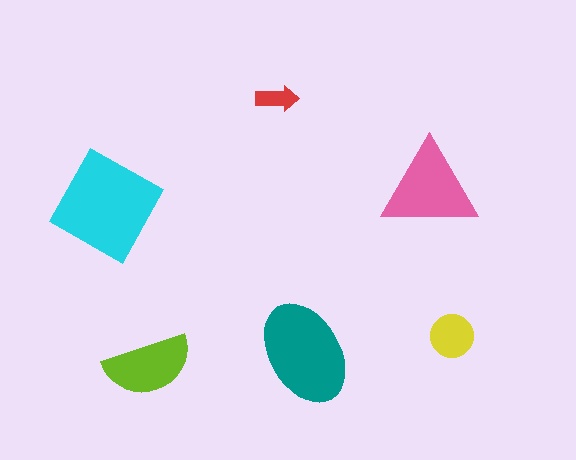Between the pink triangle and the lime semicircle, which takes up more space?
The pink triangle.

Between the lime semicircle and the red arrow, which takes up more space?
The lime semicircle.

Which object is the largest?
The cyan square.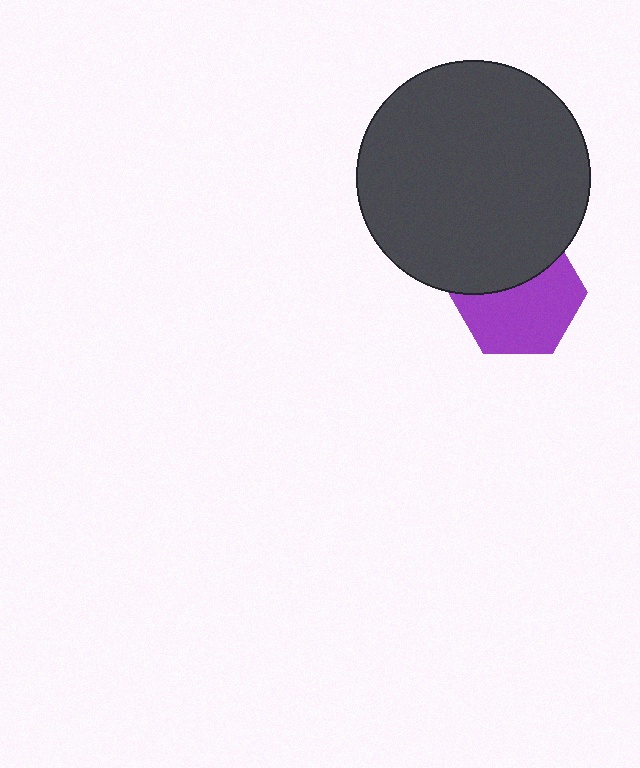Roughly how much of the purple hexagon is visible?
About half of it is visible (roughly 61%).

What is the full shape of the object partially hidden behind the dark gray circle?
The partially hidden object is a purple hexagon.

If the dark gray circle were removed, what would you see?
You would see the complete purple hexagon.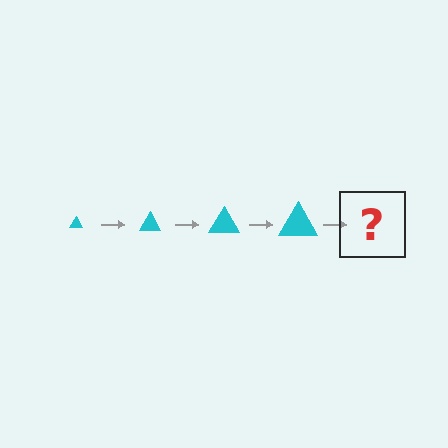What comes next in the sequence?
The next element should be a cyan triangle, larger than the previous one.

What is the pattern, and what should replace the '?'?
The pattern is that the triangle gets progressively larger each step. The '?' should be a cyan triangle, larger than the previous one.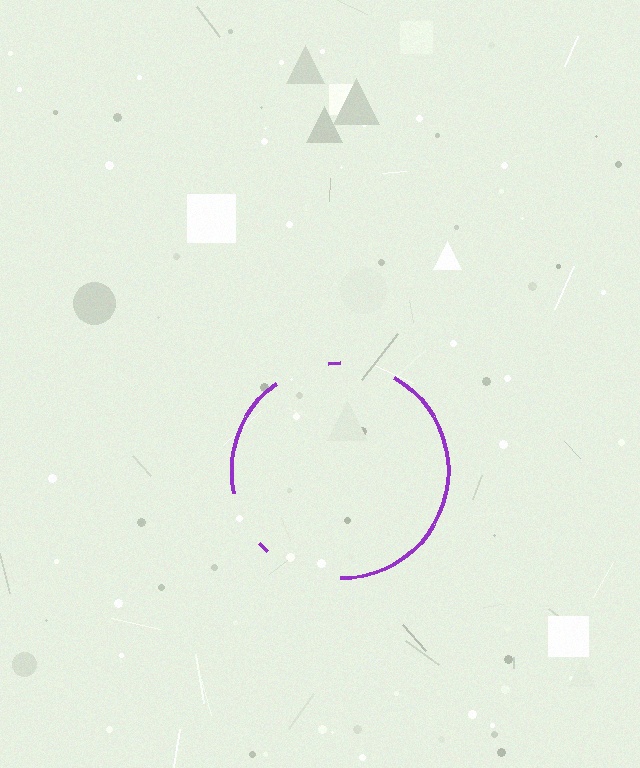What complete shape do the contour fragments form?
The contour fragments form a circle.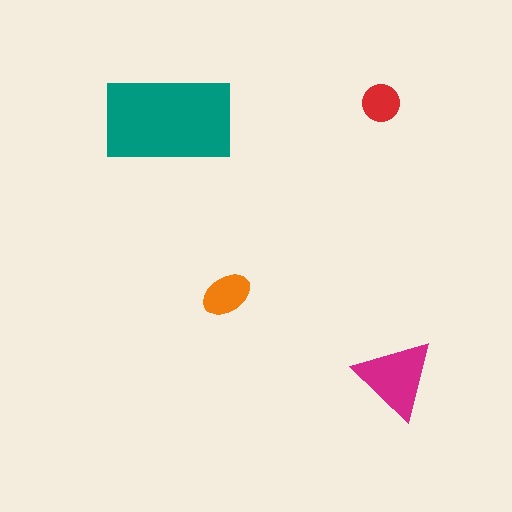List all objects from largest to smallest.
The teal rectangle, the magenta triangle, the orange ellipse, the red circle.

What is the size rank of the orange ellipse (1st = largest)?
3rd.